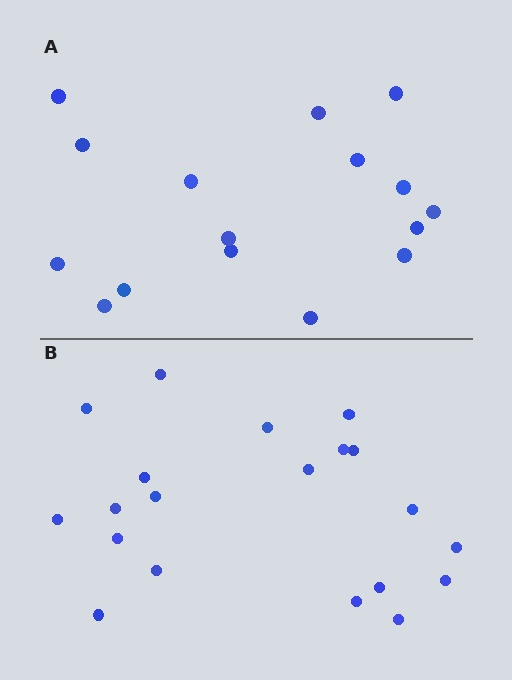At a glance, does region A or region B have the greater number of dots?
Region B (the bottom region) has more dots.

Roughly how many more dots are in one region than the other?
Region B has about 4 more dots than region A.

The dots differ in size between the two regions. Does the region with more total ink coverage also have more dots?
No. Region A has more total ink coverage because its dots are larger, but region B actually contains more individual dots. Total area can be misleading — the number of items is what matters here.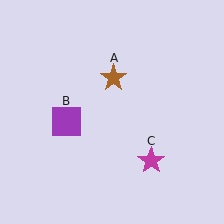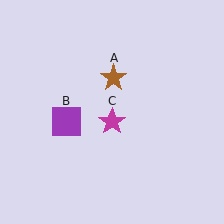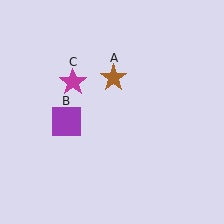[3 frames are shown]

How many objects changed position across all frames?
1 object changed position: magenta star (object C).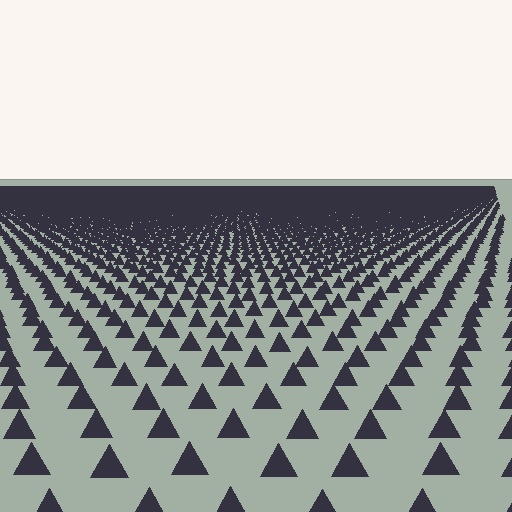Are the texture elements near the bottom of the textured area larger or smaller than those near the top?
Larger. Near the bottom, elements are closer to the viewer and appear at a bigger on-screen size.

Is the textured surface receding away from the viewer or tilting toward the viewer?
The surface is receding away from the viewer. Texture elements get smaller and denser toward the top.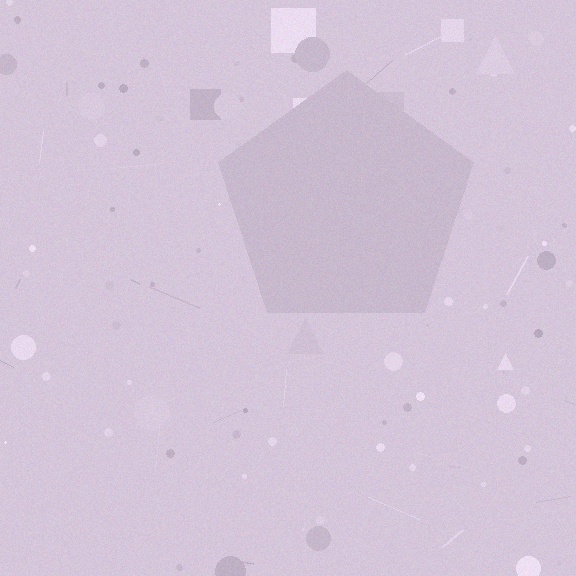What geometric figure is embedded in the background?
A pentagon is embedded in the background.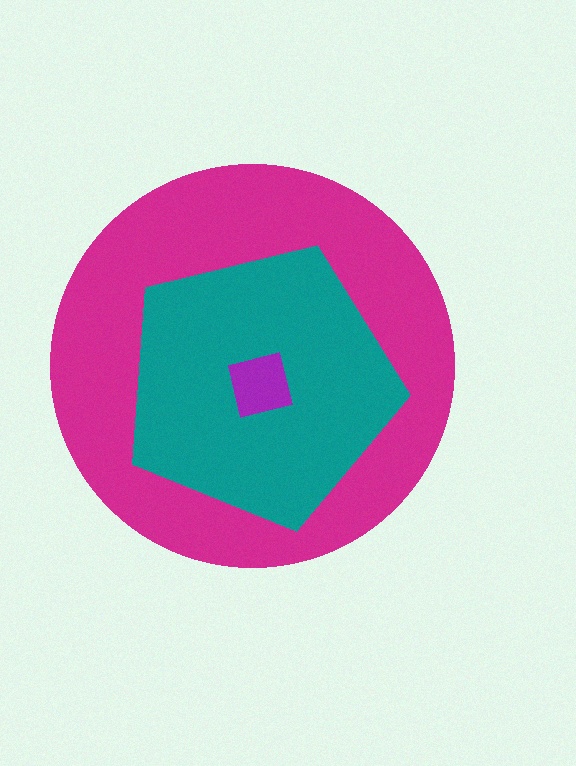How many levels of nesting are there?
3.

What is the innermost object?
The purple square.